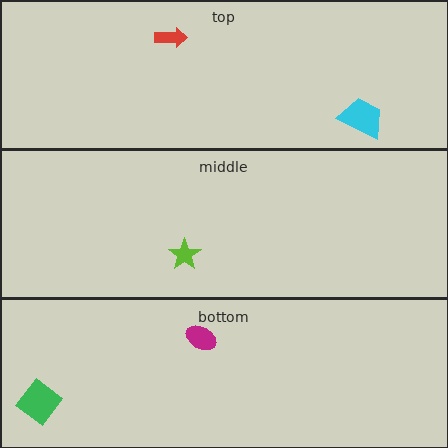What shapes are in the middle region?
The lime star.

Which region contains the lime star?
The middle region.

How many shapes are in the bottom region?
2.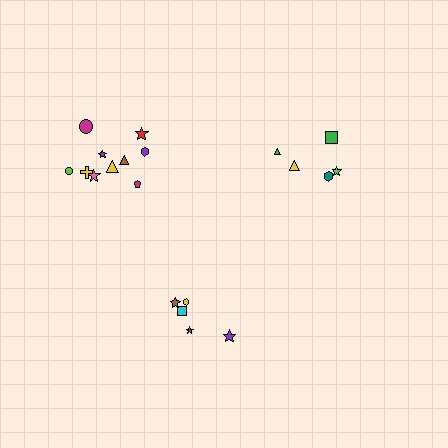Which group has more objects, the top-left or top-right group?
The top-left group.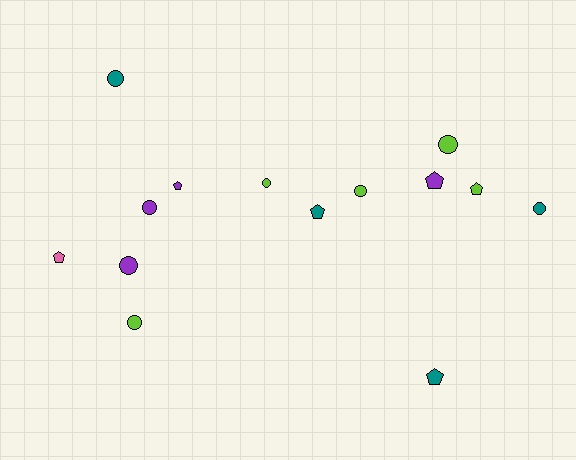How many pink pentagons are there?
There is 1 pink pentagon.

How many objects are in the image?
There are 14 objects.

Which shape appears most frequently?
Circle, with 8 objects.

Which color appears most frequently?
Lime, with 5 objects.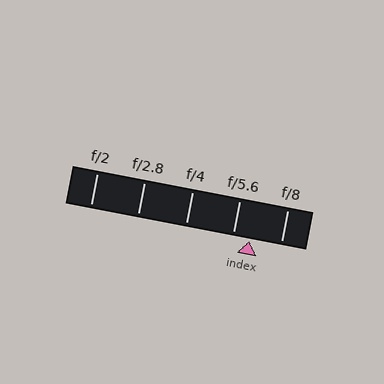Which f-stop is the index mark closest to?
The index mark is closest to f/5.6.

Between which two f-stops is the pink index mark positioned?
The index mark is between f/5.6 and f/8.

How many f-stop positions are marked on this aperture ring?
There are 5 f-stop positions marked.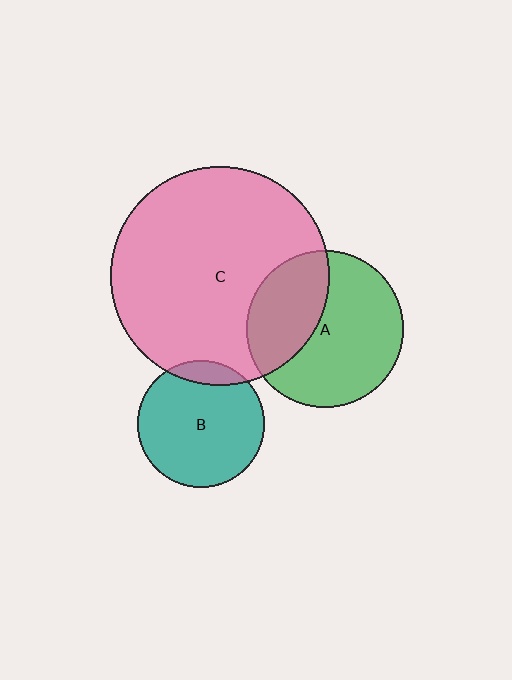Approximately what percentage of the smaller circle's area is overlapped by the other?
Approximately 10%.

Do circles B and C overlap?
Yes.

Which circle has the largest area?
Circle C (pink).